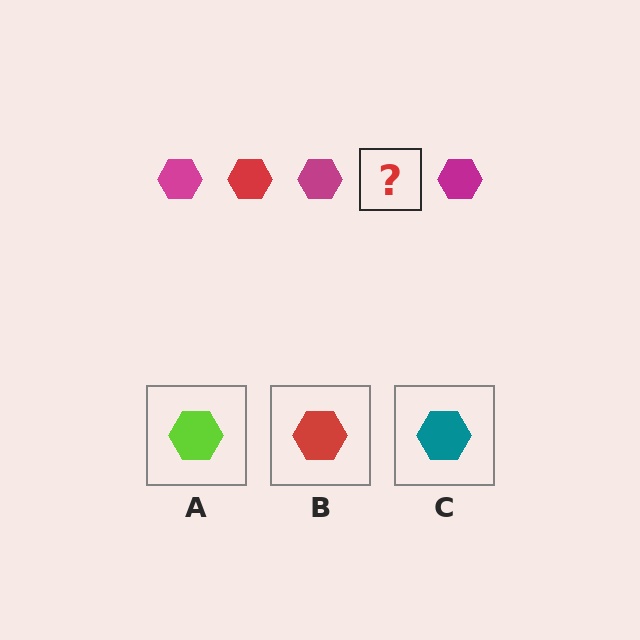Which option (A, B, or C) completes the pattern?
B.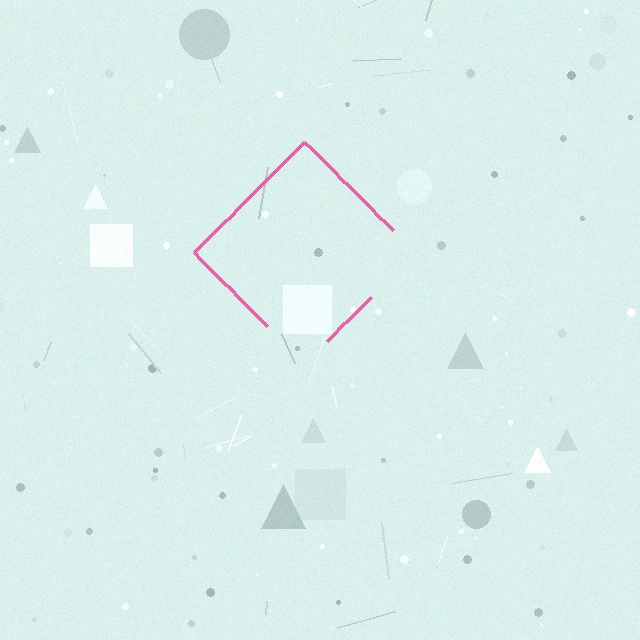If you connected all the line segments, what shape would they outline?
They would outline a diamond.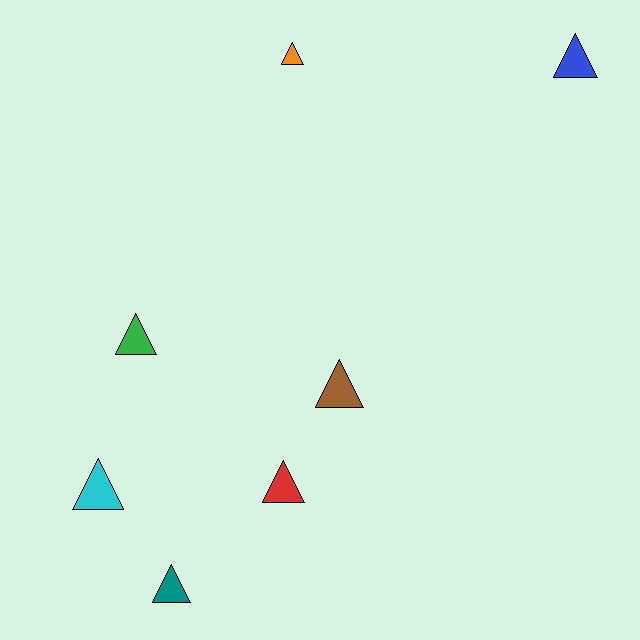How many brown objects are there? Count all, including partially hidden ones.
There is 1 brown object.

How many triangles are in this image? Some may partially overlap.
There are 7 triangles.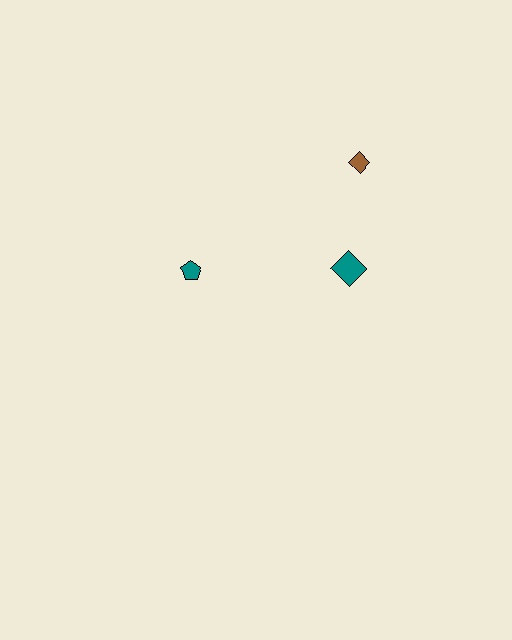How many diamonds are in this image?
There are 2 diamonds.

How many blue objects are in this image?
There are no blue objects.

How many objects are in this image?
There are 3 objects.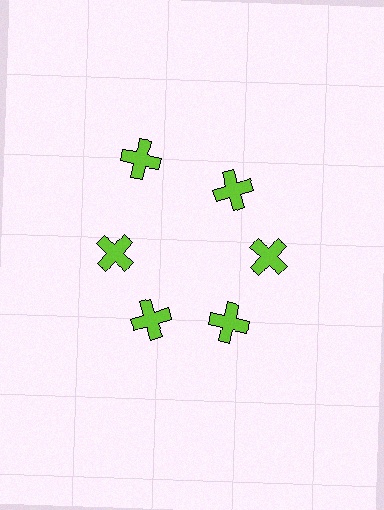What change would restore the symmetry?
The symmetry would be restored by moving it inward, back onto the ring so that all 6 crosses sit at equal angles and equal distance from the center.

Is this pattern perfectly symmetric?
No. The 6 lime crosses are arranged in a ring, but one element near the 11 o'clock position is pushed outward from the center, breaking the 6-fold rotational symmetry.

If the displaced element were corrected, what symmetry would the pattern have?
It would have 6-fold rotational symmetry — the pattern would map onto itself every 60 degrees.